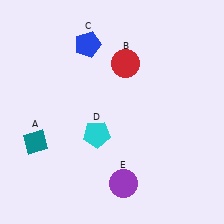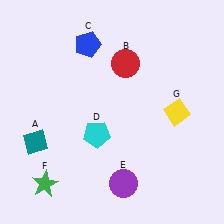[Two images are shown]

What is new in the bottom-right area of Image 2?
A yellow diamond (G) was added in the bottom-right area of Image 2.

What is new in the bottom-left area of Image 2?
A green star (F) was added in the bottom-left area of Image 2.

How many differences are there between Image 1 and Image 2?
There are 2 differences between the two images.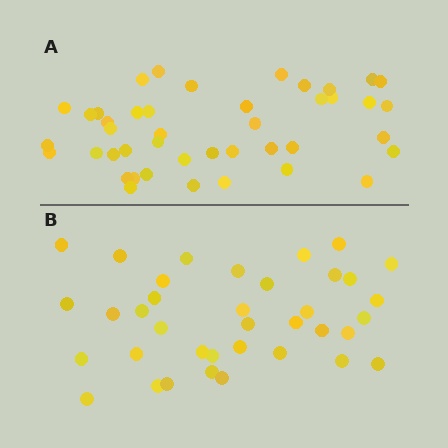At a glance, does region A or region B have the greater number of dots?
Region A (the top region) has more dots.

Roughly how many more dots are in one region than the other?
Region A has about 6 more dots than region B.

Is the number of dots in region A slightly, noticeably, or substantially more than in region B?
Region A has only slightly more — the two regions are fairly close. The ratio is roughly 1.2 to 1.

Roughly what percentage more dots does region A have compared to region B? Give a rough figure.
About 15% more.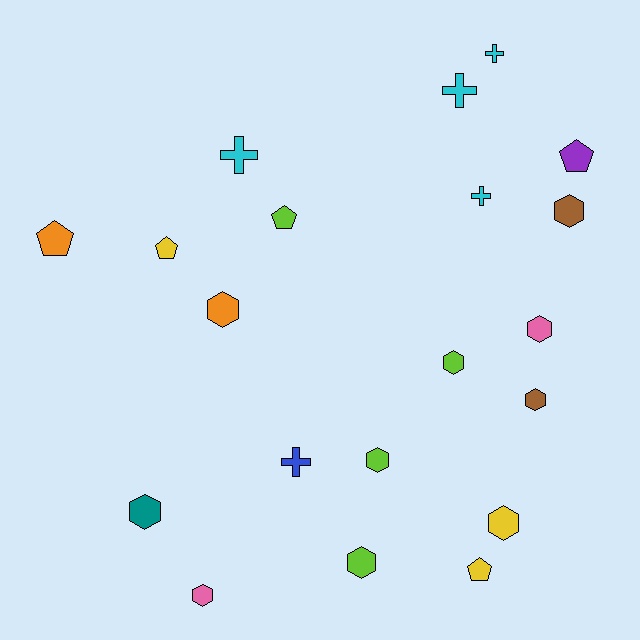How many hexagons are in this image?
There are 10 hexagons.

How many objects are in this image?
There are 20 objects.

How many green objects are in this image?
There are no green objects.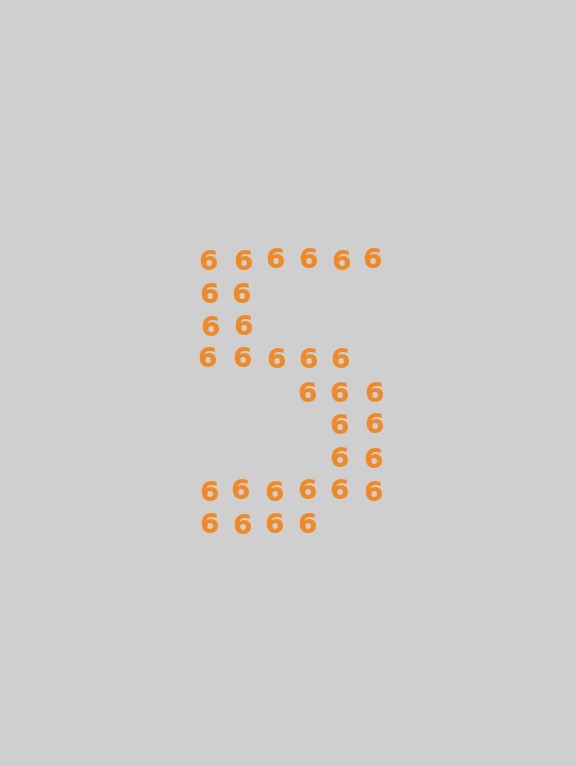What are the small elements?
The small elements are digit 6's.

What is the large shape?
The large shape is the digit 5.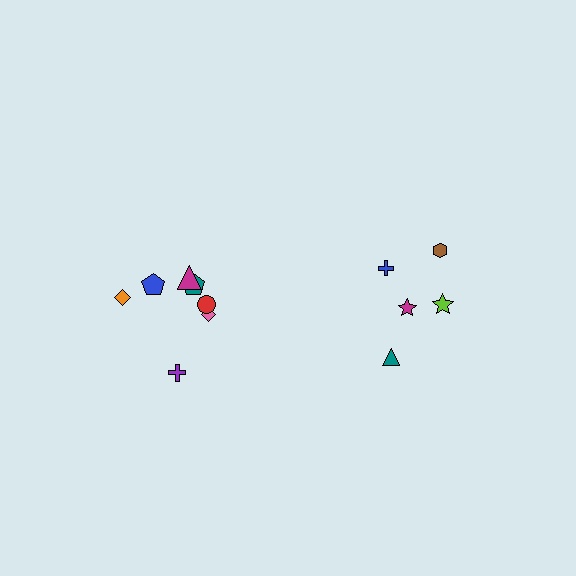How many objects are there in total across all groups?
There are 12 objects.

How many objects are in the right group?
There are 5 objects.